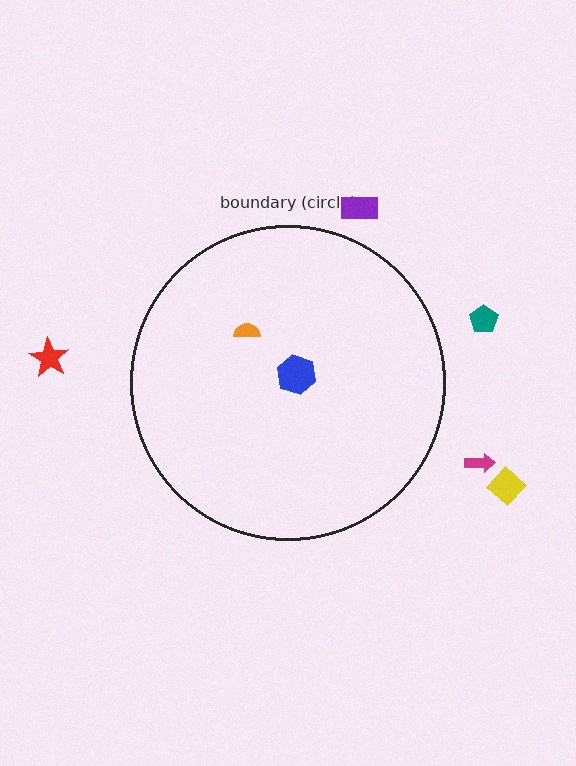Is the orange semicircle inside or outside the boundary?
Inside.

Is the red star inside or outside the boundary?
Outside.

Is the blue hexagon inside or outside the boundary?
Inside.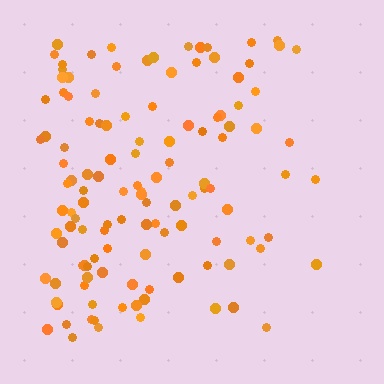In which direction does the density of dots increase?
From right to left, with the left side densest.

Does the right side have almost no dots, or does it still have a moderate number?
Still a moderate number, just noticeably fewer than the left.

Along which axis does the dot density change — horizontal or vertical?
Horizontal.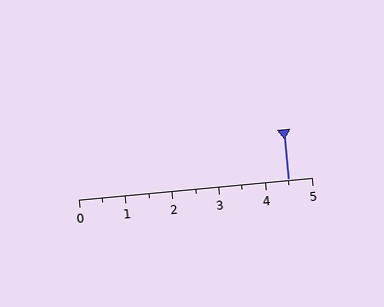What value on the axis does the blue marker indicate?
The marker indicates approximately 4.5.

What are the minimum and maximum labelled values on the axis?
The axis runs from 0 to 5.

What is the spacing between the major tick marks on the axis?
The major ticks are spaced 1 apart.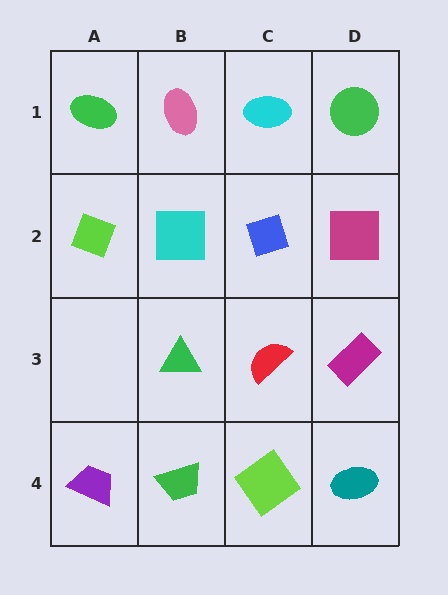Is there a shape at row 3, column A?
No, that cell is empty.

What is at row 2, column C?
A blue diamond.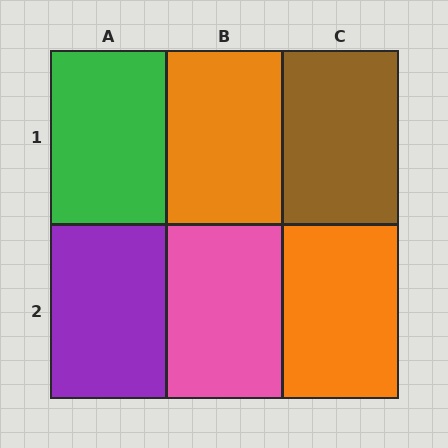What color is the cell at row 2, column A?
Purple.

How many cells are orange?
2 cells are orange.